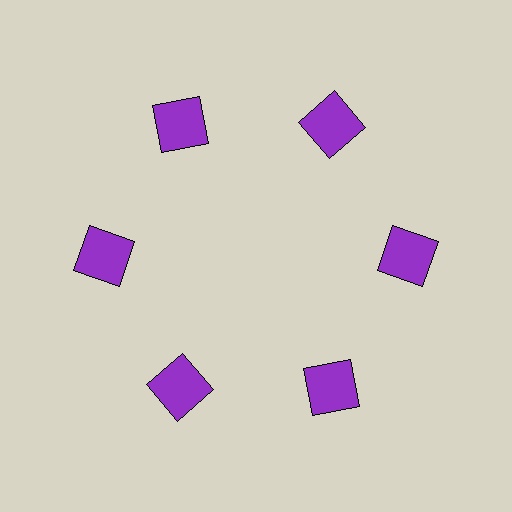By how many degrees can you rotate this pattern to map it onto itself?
The pattern maps onto itself every 60 degrees of rotation.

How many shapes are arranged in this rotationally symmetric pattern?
There are 6 shapes, arranged in 6 groups of 1.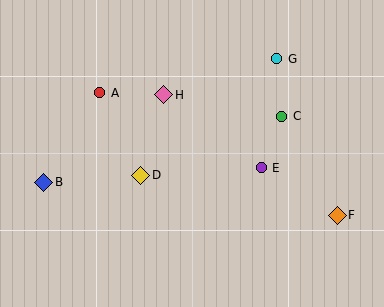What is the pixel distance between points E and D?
The distance between E and D is 121 pixels.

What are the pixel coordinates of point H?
Point H is at (164, 95).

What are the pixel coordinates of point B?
Point B is at (44, 182).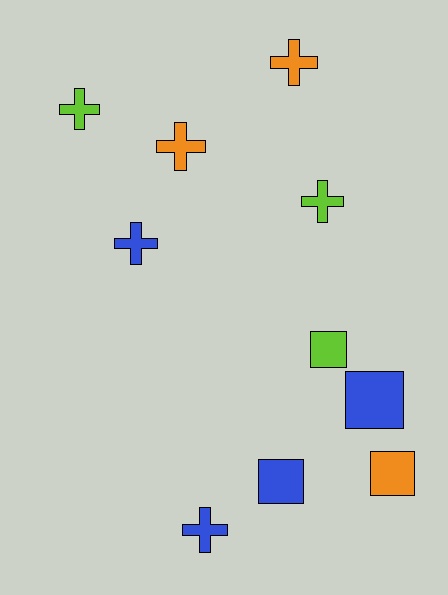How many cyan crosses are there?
There are no cyan crosses.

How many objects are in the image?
There are 10 objects.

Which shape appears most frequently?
Cross, with 6 objects.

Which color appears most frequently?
Blue, with 4 objects.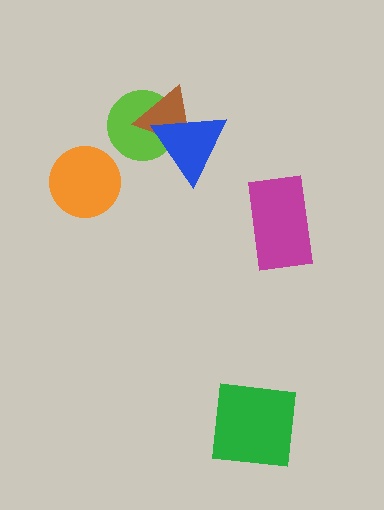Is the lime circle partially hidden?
Yes, it is partially covered by another shape.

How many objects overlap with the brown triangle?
2 objects overlap with the brown triangle.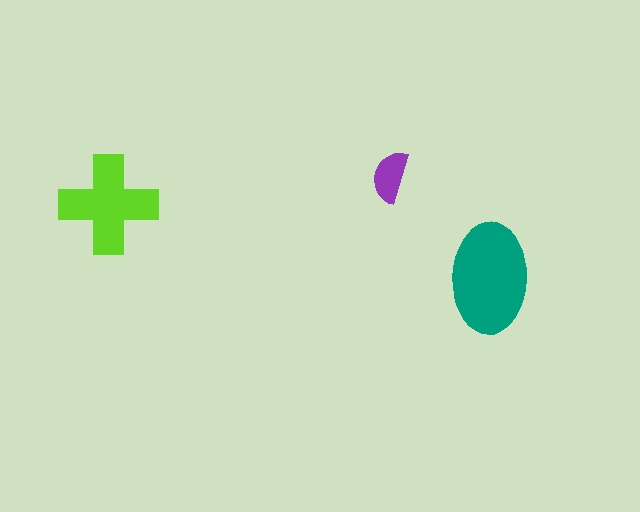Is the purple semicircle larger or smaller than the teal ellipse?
Smaller.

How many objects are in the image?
There are 3 objects in the image.